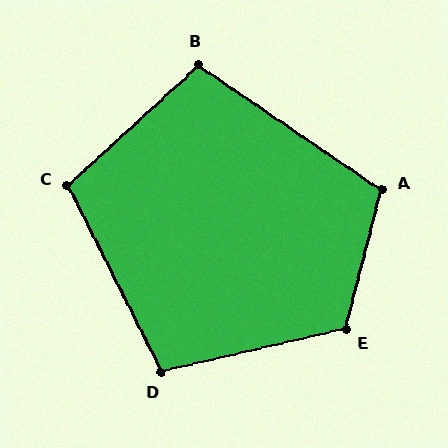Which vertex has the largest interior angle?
E, at approximately 117 degrees.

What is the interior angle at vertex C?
Approximately 106 degrees (obtuse).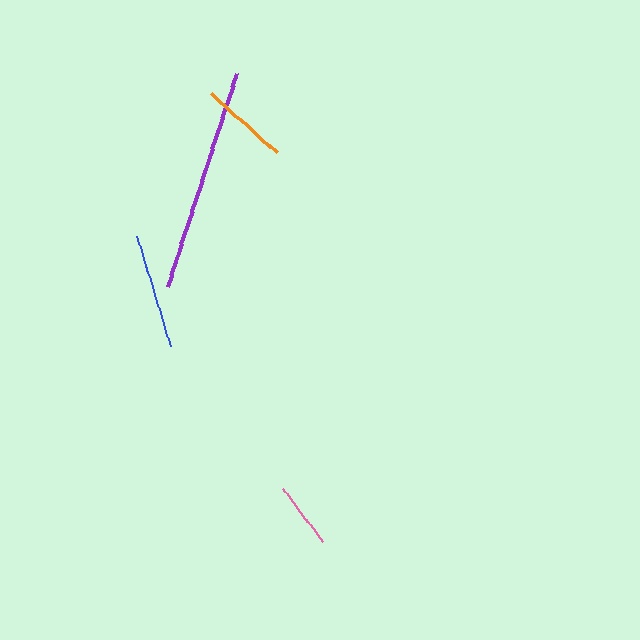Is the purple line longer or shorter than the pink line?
The purple line is longer than the pink line.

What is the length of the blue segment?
The blue segment is approximately 114 pixels long.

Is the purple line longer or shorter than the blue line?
The purple line is longer than the blue line.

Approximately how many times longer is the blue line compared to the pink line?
The blue line is approximately 1.7 times the length of the pink line.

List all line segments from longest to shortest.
From longest to shortest: purple, blue, orange, pink.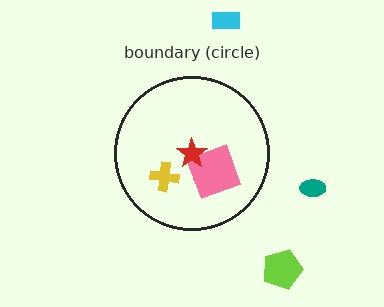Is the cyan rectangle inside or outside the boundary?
Outside.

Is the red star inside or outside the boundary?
Inside.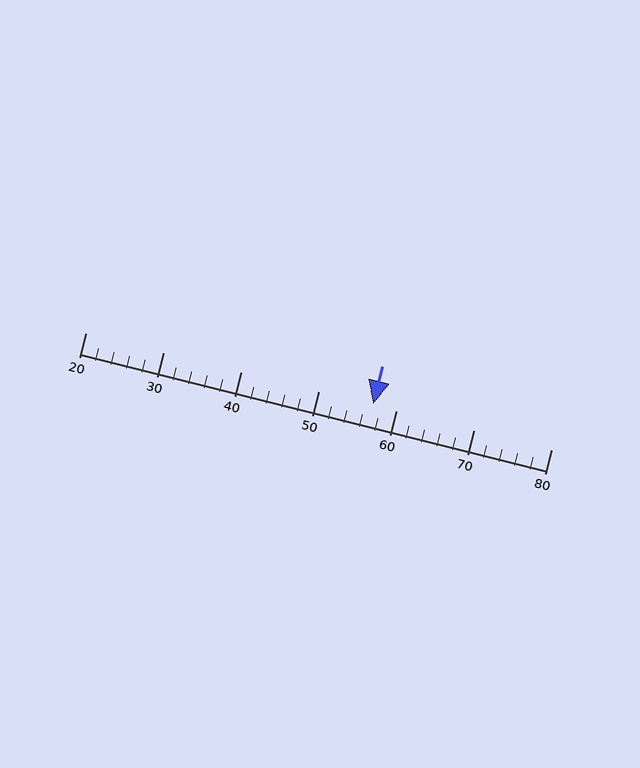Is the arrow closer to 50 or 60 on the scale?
The arrow is closer to 60.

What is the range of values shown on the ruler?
The ruler shows values from 20 to 80.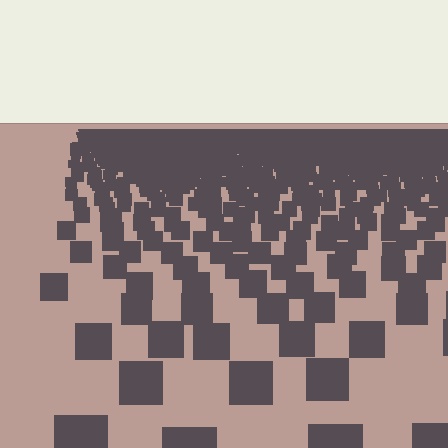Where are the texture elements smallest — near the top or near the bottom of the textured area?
Near the top.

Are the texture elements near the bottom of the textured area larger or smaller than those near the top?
Larger. Near the bottom, elements are closer to the viewer and appear at a bigger on-screen size.